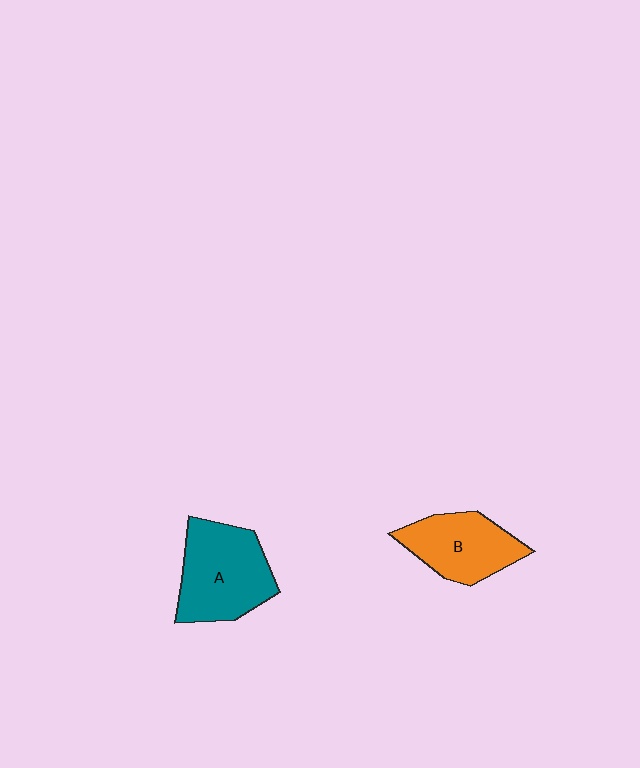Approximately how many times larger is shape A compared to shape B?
Approximately 1.3 times.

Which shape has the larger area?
Shape A (teal).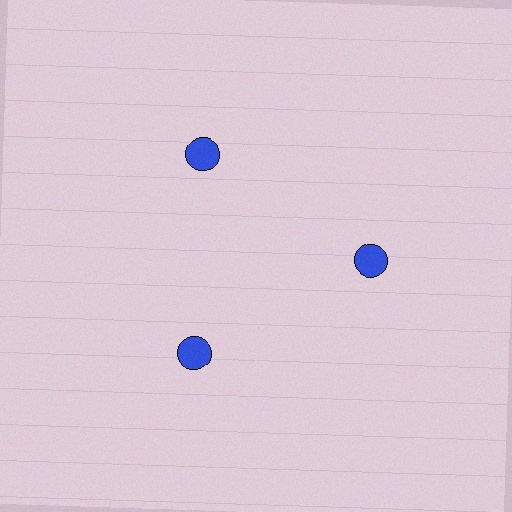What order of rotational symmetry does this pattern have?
This pattern has 3-fold rotational symmetry.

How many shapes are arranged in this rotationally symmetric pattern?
There are 3 shapes, arranged in 3 groups of 1.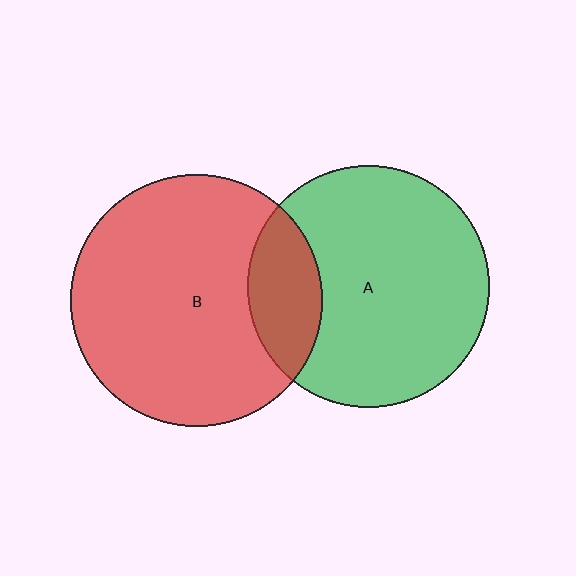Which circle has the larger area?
Circle B (red).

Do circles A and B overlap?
Yes.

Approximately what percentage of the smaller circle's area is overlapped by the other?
Approximately 20%.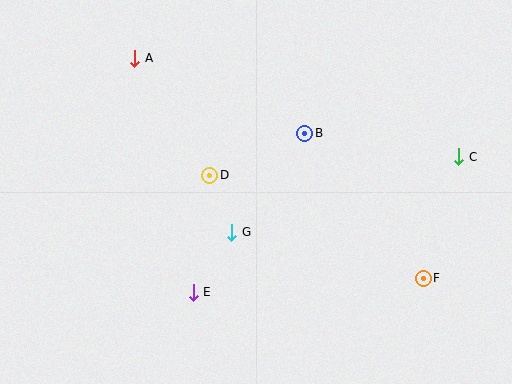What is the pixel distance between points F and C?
The distance between F and C is 127 pixels.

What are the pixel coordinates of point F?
Point F is at (423, 278).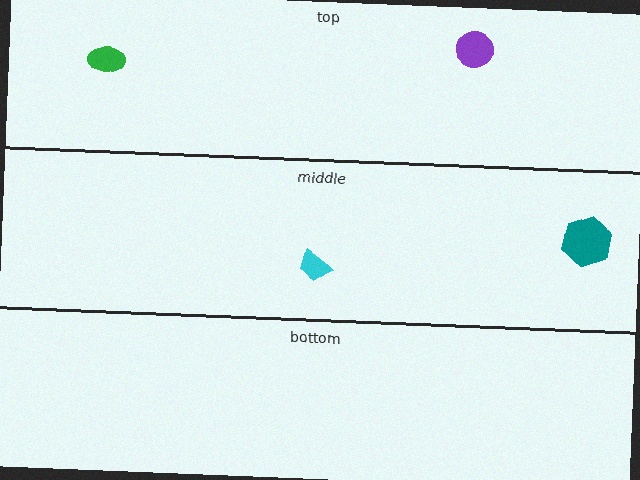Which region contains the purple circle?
The top region.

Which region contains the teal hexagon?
The middle region.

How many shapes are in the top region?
2.